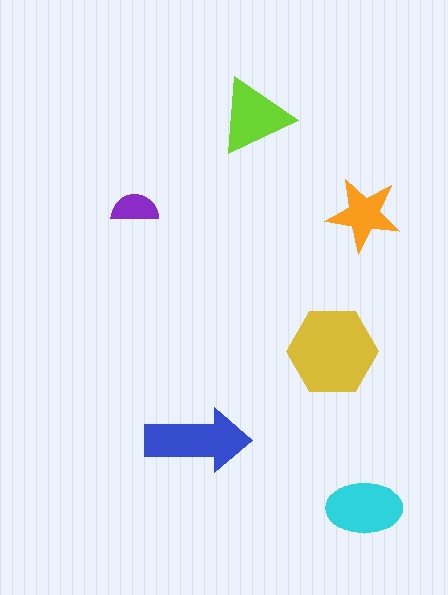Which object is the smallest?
The purple semicircle.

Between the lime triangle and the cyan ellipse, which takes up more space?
The cyan ellipse.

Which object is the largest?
The yellow hexagon.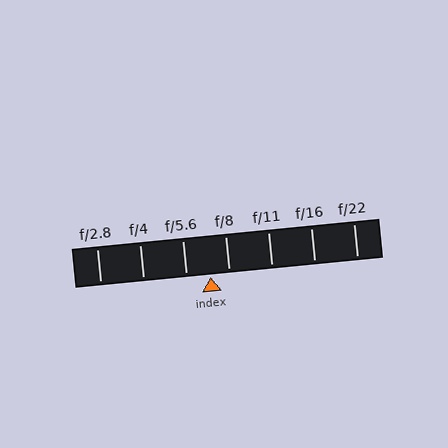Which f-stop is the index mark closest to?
The index mark is closest to f/8.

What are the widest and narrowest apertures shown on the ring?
The widest aperture shown is f/2.8 and the narrowest is f/22.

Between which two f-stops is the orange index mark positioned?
The index mark is between f/5.6 and f/8.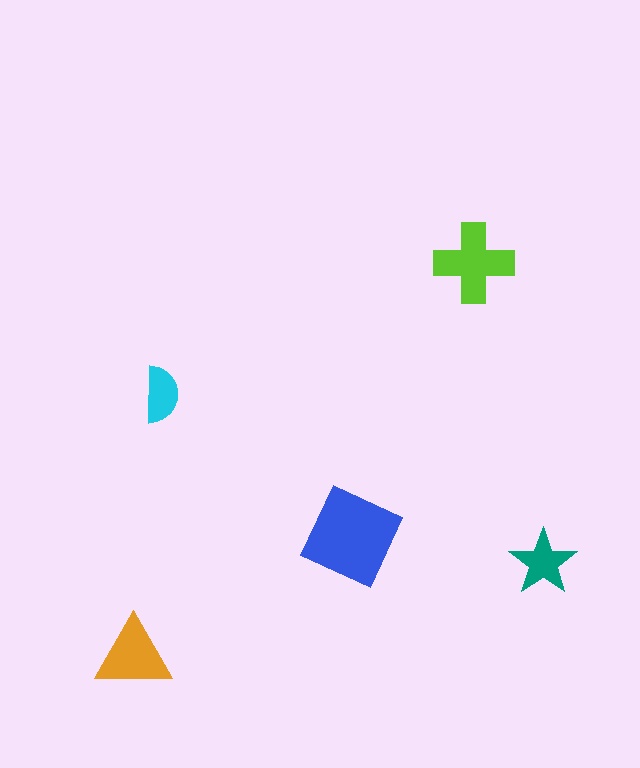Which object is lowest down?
The orange triangle is bottommost.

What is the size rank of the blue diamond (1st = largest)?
1st.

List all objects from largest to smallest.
The blue diamond, the lime cross, the orange triangle, the teal star, the cyan semicircle.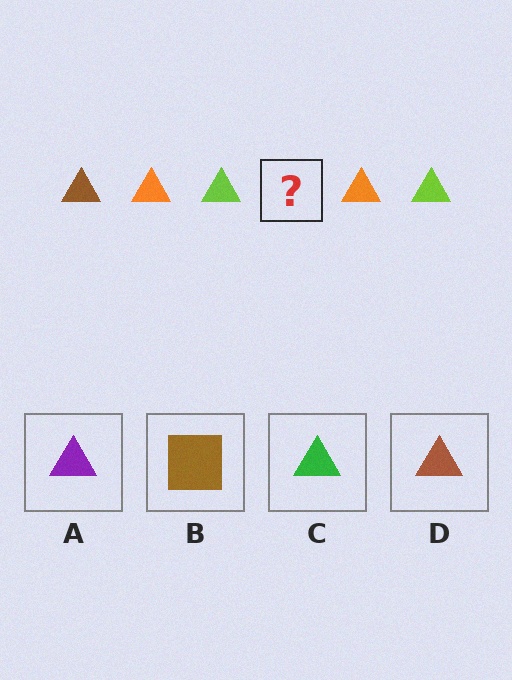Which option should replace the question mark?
Option D.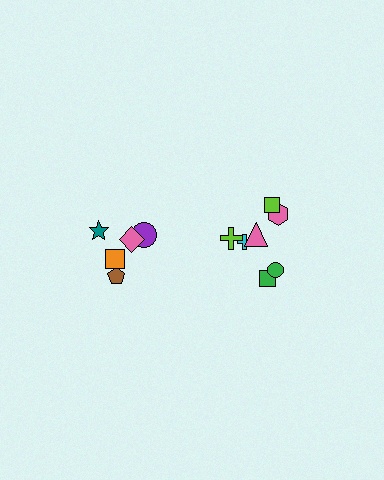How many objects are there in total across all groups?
There are 12 objects.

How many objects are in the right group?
There are 7 objects.